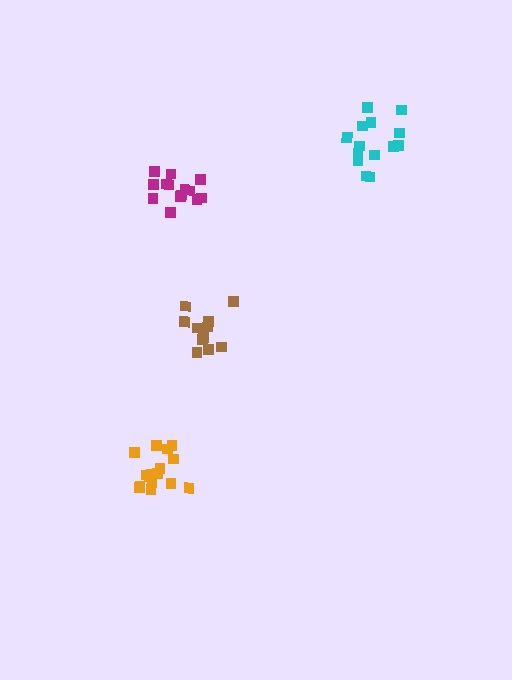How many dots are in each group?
Group 1: 14 dots, Group 2: 16 dots, Group 3: 12 dots, Group 4: 14 dots (56 total).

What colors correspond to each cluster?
The clusters are colored: cyan, orange, brown, magenta.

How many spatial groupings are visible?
There are 4 spatial groupings.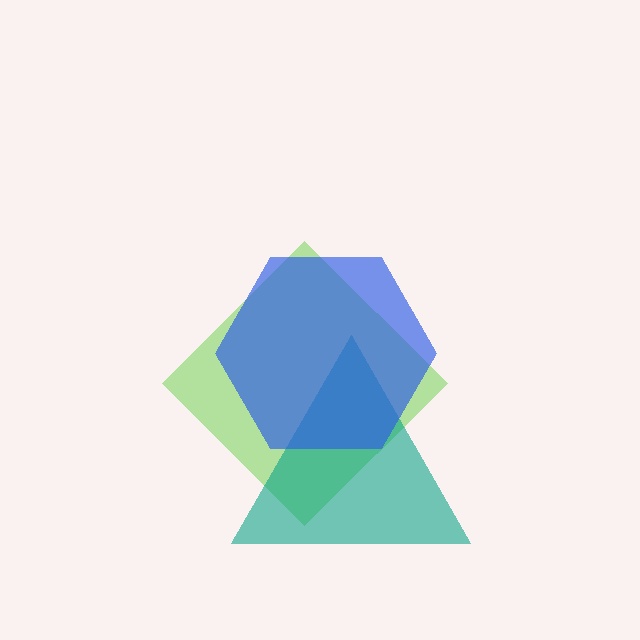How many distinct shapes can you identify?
There are 3 distinct shapes: a lime diamond, a teal triangle, a blue hexagon.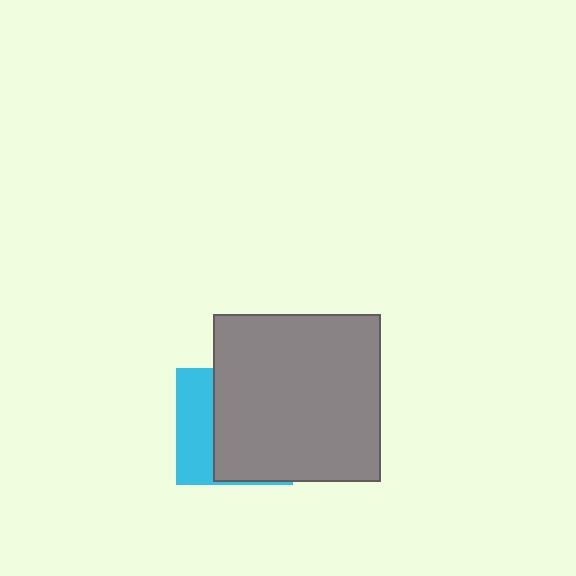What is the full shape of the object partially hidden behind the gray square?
The partially hidden object is a cyan square.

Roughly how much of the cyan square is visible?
A small part of it is visible (roughly 35%).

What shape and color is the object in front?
The object in front is a gray square.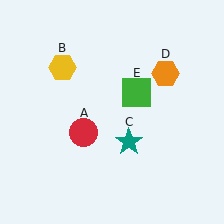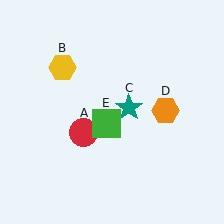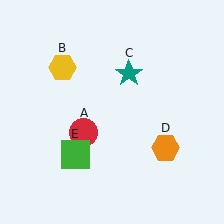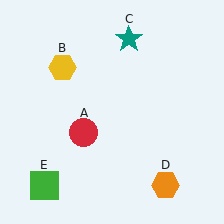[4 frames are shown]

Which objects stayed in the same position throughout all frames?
Red circle (object A) and yellow hexagon (object B) remained stationary.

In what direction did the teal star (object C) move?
The teal star (object C) moved up.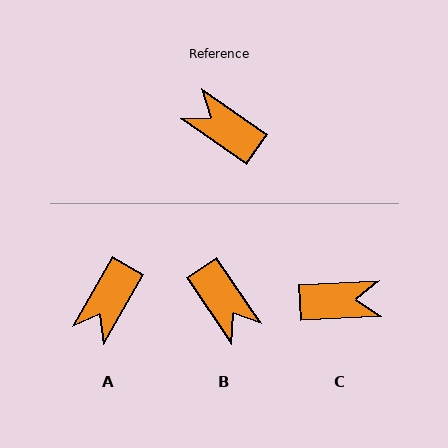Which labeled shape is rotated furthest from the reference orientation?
B, about 159 degrees away.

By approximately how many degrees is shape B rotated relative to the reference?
Approximately 159 degrees counter-clockwise.